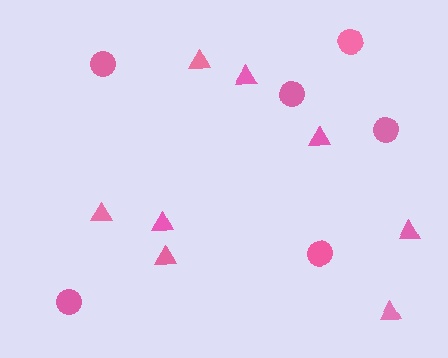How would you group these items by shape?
There are 2 groups: one group of circles (6) and one group of triangles (8).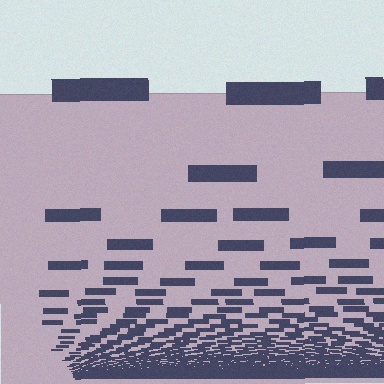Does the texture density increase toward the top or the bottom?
Density increases toward the bottom.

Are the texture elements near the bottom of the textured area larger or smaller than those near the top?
Smaller. The gradient is inverted — elements near the bottom are smaller and denser.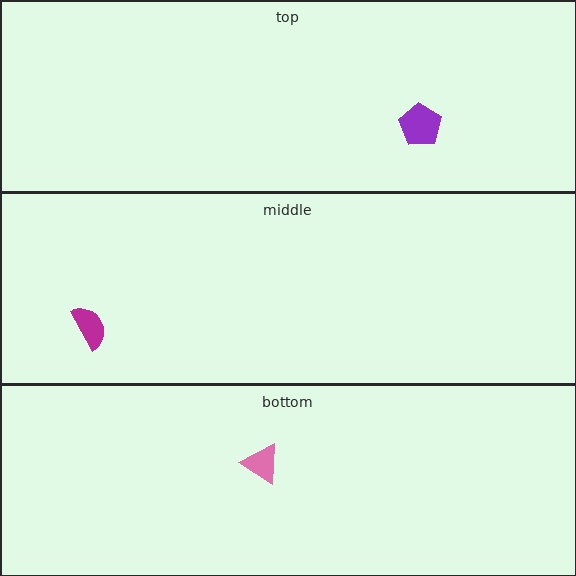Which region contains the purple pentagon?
The top region.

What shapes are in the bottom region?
The pink triangle.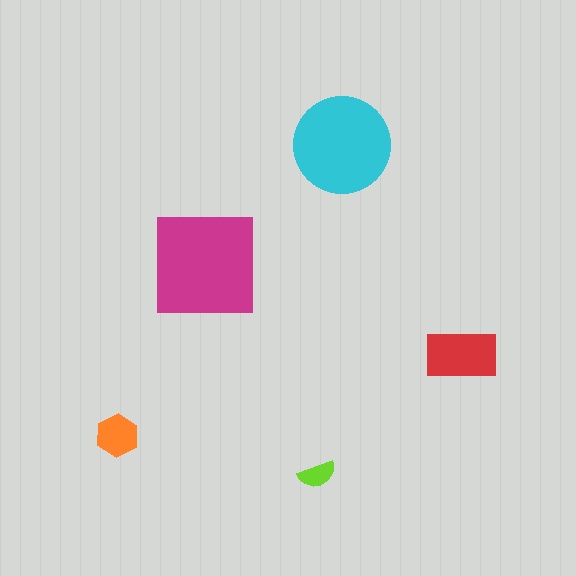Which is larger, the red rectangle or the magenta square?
The magenta square.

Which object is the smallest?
The lime semicircle.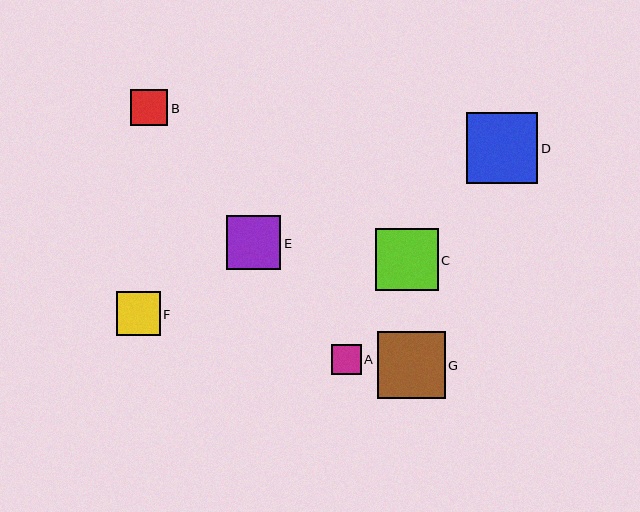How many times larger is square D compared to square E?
Square D is approximately 1.3 times the size of square E.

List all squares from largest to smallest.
From largest to smallest: D, G, C, E, F, B, A.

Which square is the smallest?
Square A is the smallest with a size of approximately 30 pixels.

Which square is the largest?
Square D is the largest with a size of approximately 71 pixels.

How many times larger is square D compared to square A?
Square D is approximately 2.4 times the size of square A.